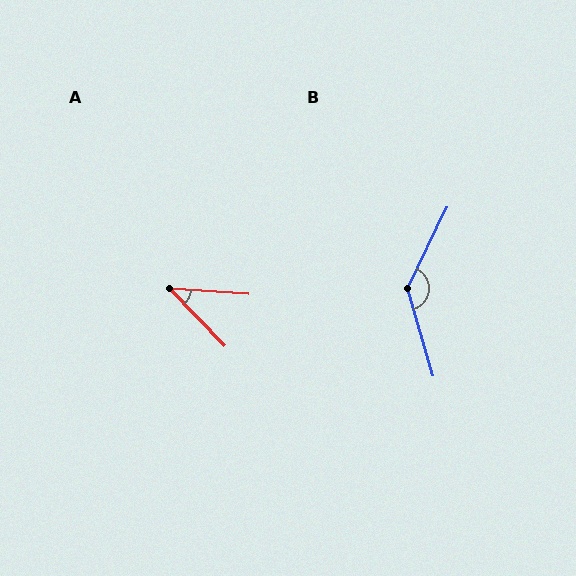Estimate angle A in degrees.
Approximately 42 degrees.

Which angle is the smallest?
A, at approximately 42 degrees.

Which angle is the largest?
B, at approximately 138 degrees.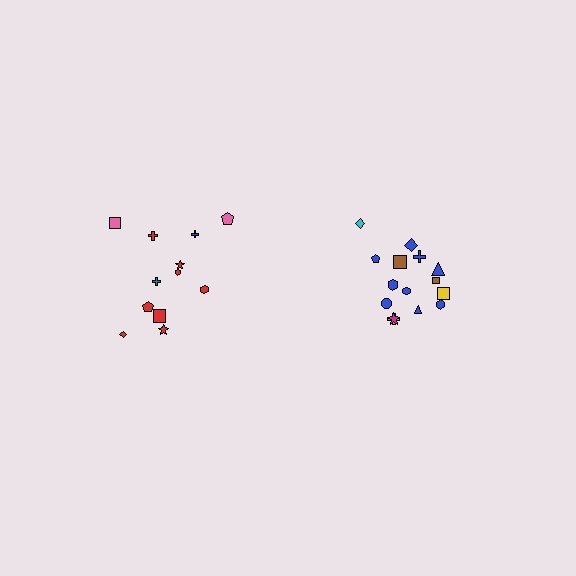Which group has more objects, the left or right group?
The right group.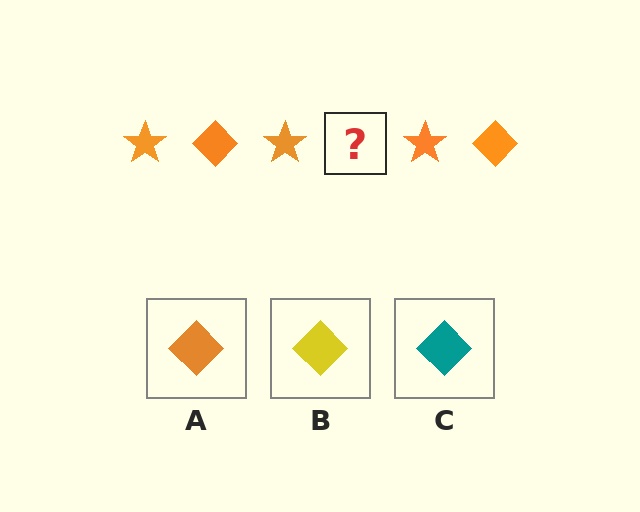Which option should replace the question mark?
Option A.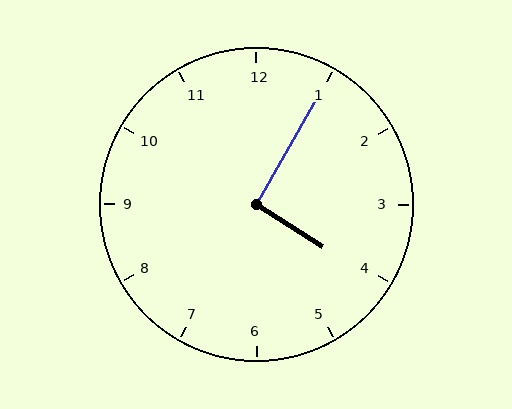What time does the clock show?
4:05.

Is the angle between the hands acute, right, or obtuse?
It is right.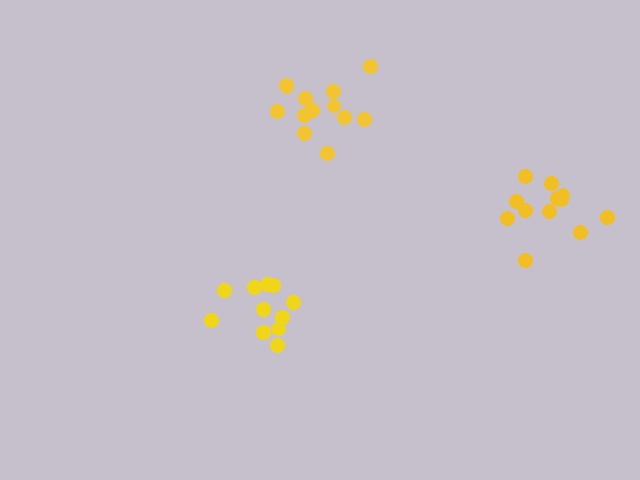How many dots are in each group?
Group 1: 12 dots, Group 2: 11 dots, Group 3: 13 dots (36 total).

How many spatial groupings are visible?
There are 3 spatial groupings.